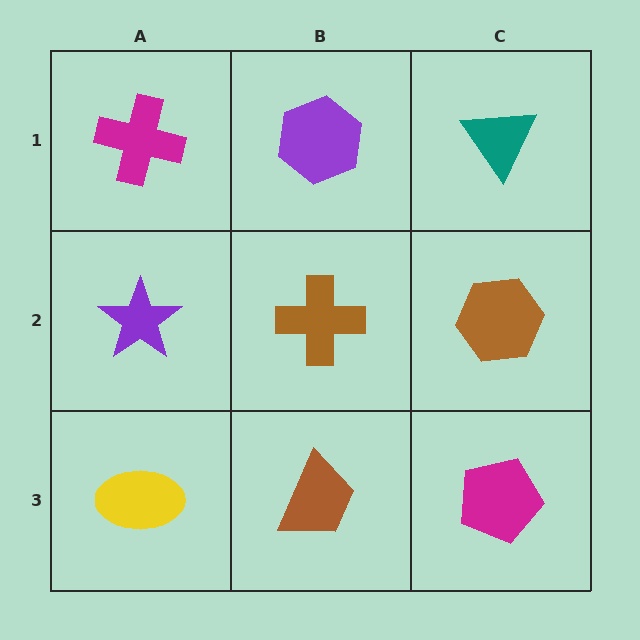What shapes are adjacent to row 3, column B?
A brown cross (row 2, column B), a yellow ellipse (row 3, column A), a magenta pentagon (row 3, column C).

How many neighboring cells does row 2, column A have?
3.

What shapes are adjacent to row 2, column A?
A magenta cross (row 1, column A), a yellow ellipse (row 3, column A), a brown cross (row 2, column B).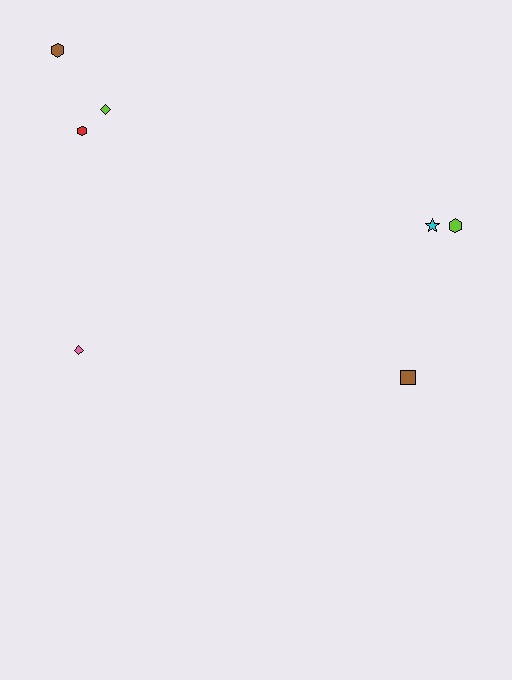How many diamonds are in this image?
There are 2 diamonds.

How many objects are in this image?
There are 7 objects.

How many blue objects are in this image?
There are no blue objects.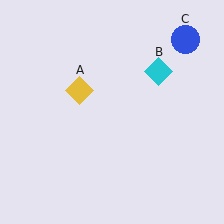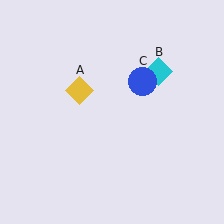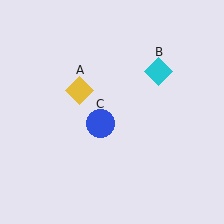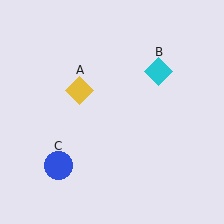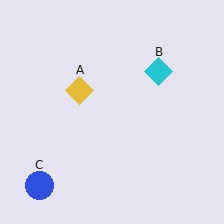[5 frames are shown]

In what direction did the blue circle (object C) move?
The blue circle (object C) moved down and to the left.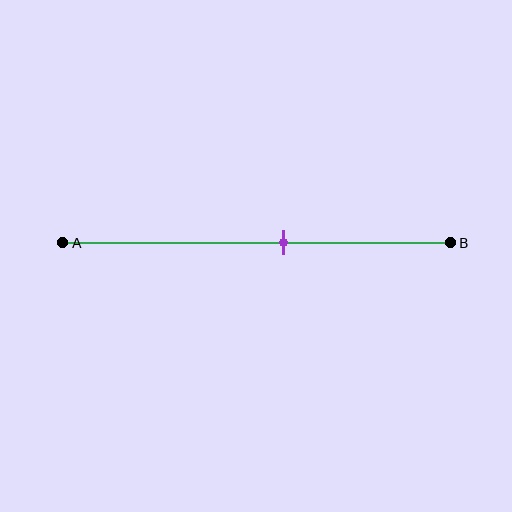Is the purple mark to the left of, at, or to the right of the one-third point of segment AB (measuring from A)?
The purple mark is to the right of the one-third point of segment AB.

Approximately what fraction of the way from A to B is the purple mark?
The purple mark is approximately 55% of the way from A to B.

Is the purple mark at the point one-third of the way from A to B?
No, the mark is at about 55% from A, not at the 33% one-third point.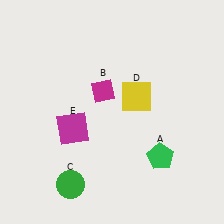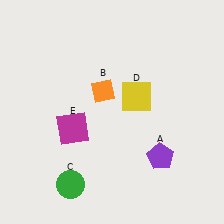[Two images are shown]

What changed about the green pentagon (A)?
In Image 1, A is green. In Image 2, it changed to purple.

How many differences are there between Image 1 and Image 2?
There are 2 differences between the two images.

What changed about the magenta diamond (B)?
In Image 1, B is magenta. In Image 2, it changed to orange.